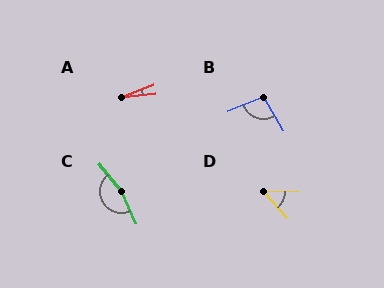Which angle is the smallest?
A, at approximately 16 degrees.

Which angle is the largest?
C, at approximately 165 degrees.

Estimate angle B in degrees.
Approximately 98 degrees.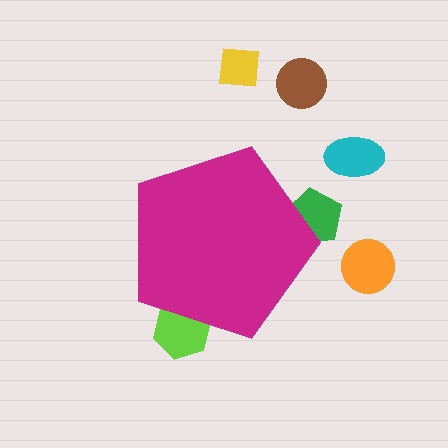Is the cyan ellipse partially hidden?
No, the cyan ellipse is fully visible.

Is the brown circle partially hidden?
No, the brown circle is fully visible.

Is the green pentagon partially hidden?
Yes, the green pentagon is partially hidden behind the magenta pentagon.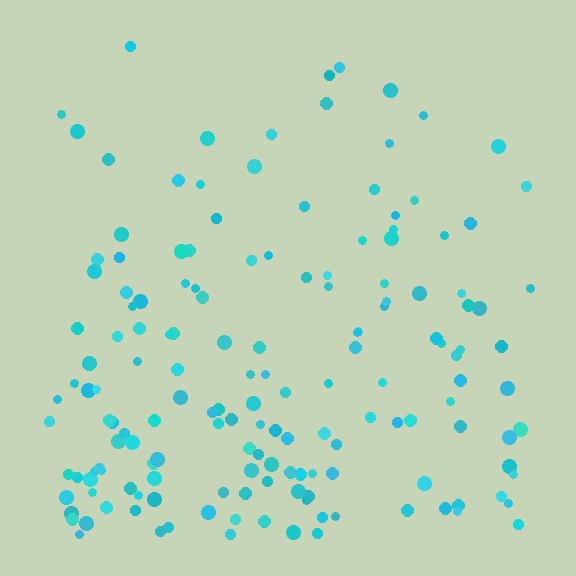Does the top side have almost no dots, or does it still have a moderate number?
Still a moderate number, just noticeably fewer than the bottom.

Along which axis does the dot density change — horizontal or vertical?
Vertical.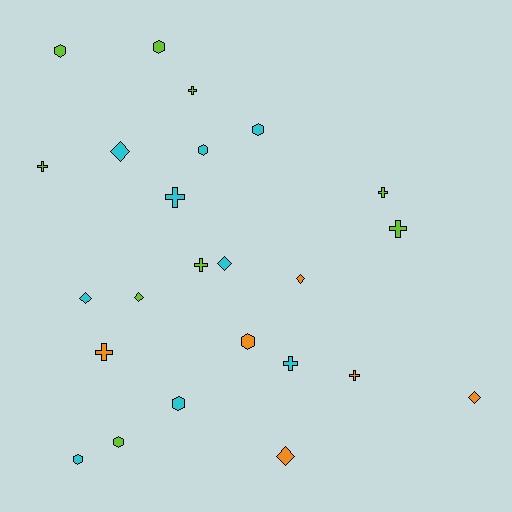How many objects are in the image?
There are 24 objects.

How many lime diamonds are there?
There is 1 lime diamond.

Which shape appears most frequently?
Cross, with 9 objects.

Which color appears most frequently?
Lime, with 9 objects.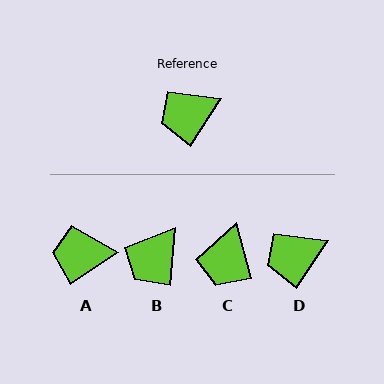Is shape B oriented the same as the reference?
No, it is off by about 28 degrees.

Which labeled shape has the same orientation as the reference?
D.